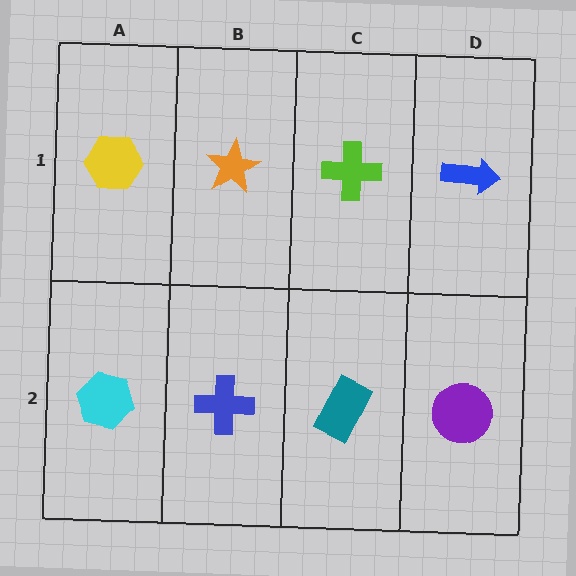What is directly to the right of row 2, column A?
A blue cross.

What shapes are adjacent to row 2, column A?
A yellow hexagon (row 1, column A), a blue cross (row 2, column B).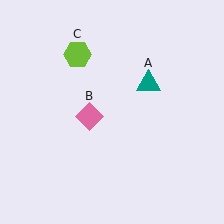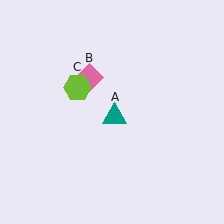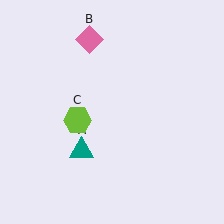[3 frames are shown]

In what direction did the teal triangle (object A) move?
The teal triangle (object A) moved down and to the left.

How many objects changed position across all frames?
3 objects changed position: teal triangle (object A), pink diamond (object B), lime hexagon (object C).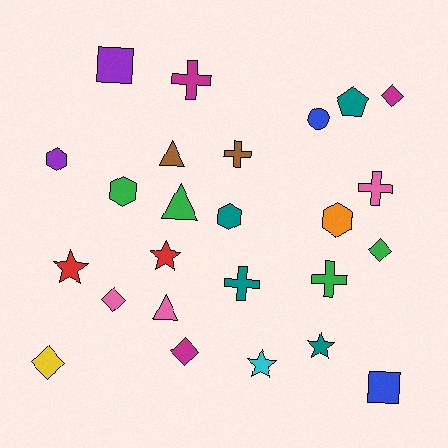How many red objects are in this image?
There are 2 red objects.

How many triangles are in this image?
There are 3 triangles.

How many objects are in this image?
There are 25 objects.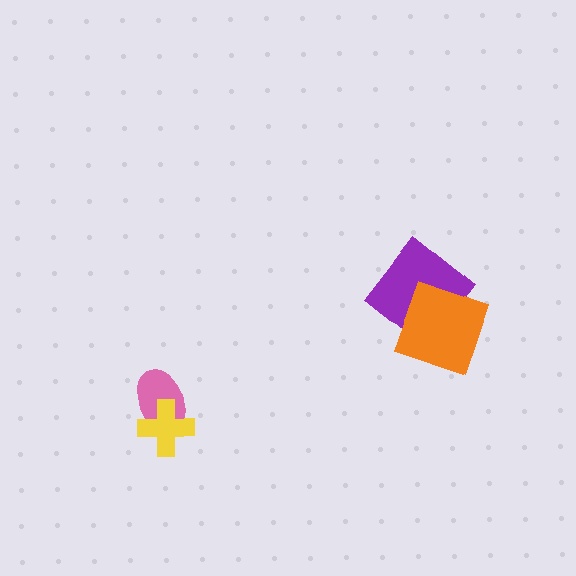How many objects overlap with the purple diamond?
1 object overlaps with the purple diamond.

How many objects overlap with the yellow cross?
1 object overlaps with the yellow cross.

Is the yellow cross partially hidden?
No, no other shape covers it.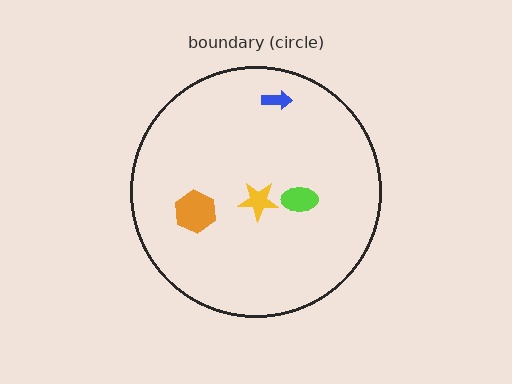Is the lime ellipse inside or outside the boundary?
Inside.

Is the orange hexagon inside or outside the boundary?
Inside.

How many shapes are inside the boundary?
4 inside, 0 outside.